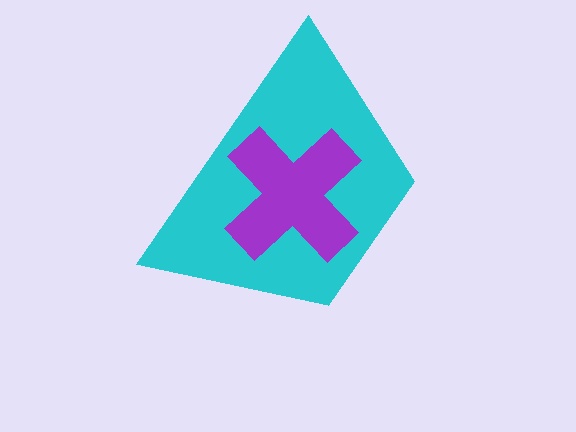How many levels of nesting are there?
2.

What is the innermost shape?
The purple cross.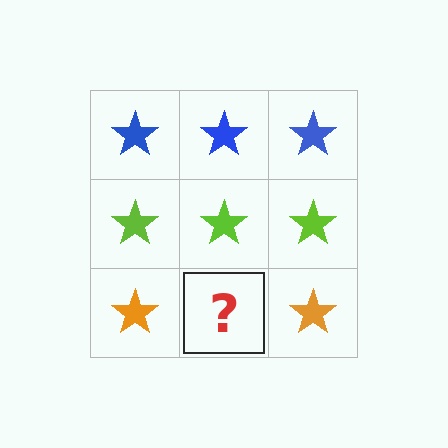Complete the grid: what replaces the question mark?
The question mark should be replaced with an orange star.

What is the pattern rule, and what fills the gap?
The rule is that each row has a consistent color. The gap should be filled with an orange star.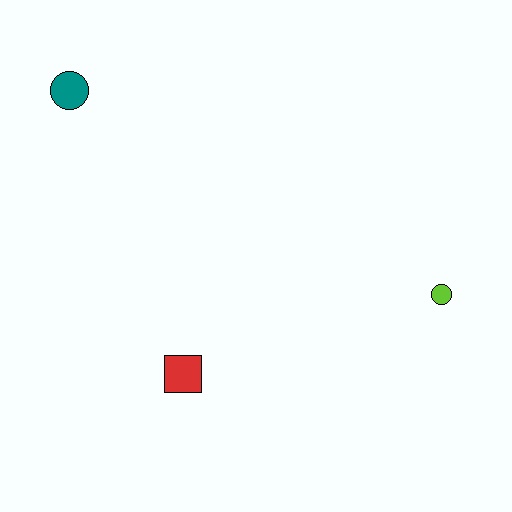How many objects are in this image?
There are 3 objects.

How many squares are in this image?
There is 1 square.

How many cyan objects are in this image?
There are no cyan objects.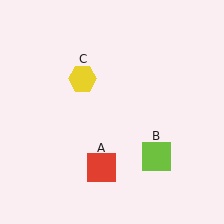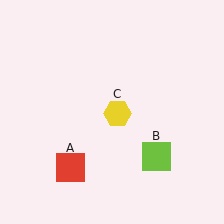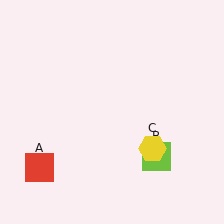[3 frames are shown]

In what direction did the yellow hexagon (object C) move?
The yellow hexagon (object C) moved down and to the right.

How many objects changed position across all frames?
2 objects changed position: red square (object A), yellow hexagon (object C).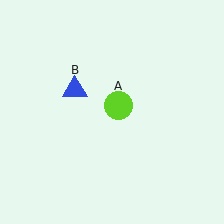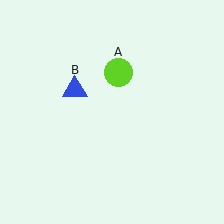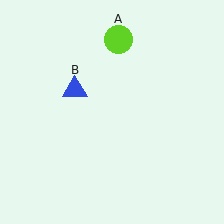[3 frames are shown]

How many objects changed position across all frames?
1 object changed position: lime circle (object A).